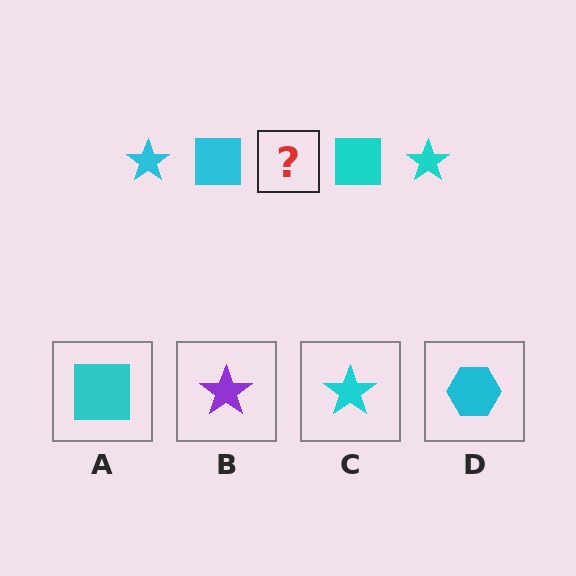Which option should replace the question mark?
Option C.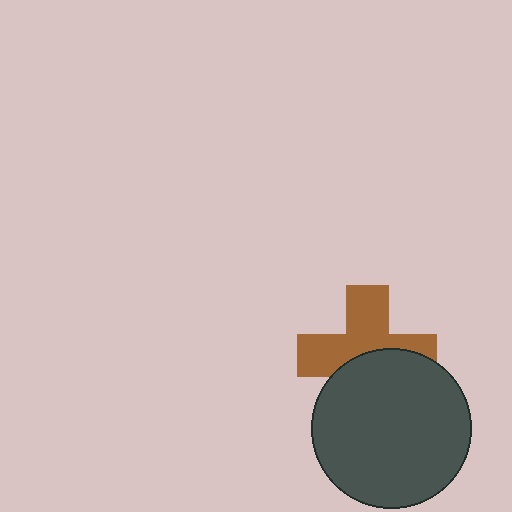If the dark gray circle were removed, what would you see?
You would see the complete brown cross.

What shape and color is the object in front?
The object in front is a dark gray circle.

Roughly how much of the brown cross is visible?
About half of it is visible (roughly 56%).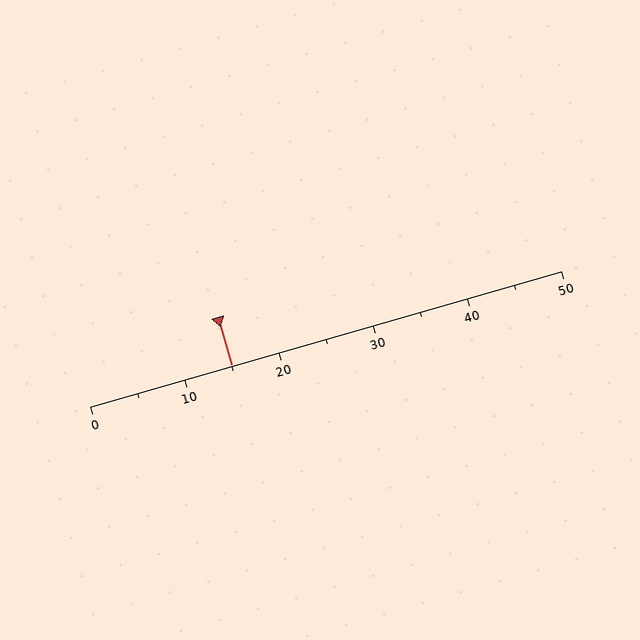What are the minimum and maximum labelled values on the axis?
The axis runs from 0 to 50.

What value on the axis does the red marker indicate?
The marker indicates approximately 15.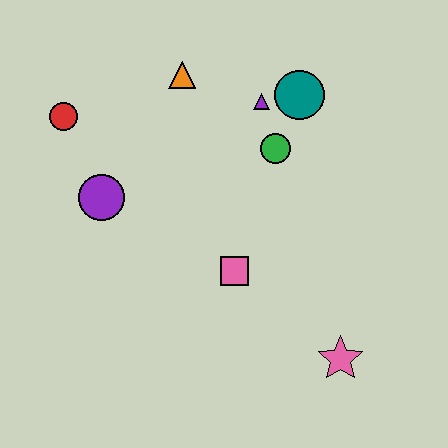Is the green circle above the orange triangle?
No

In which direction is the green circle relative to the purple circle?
The green circle is to the right of the purple circle.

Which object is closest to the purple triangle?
The teal circle is closest to the purple triangle.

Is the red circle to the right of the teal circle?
No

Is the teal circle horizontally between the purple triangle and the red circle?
No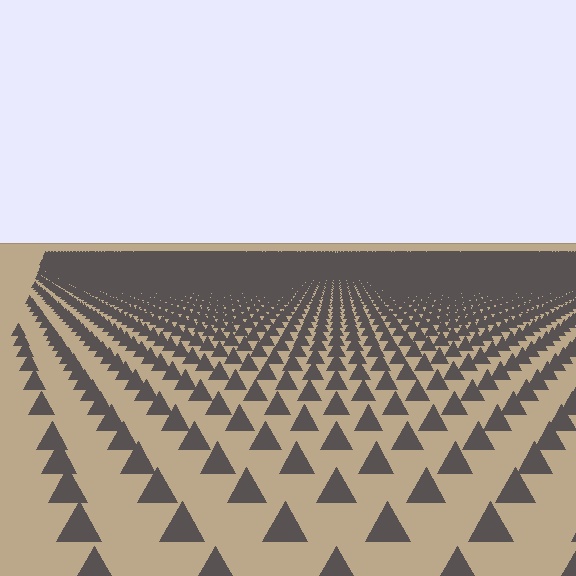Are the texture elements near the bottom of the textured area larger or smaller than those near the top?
Larger. Near the bottom, elements are closer to the viewer and appear at a bigger on-screen size.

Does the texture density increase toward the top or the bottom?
Density increases toward the top.